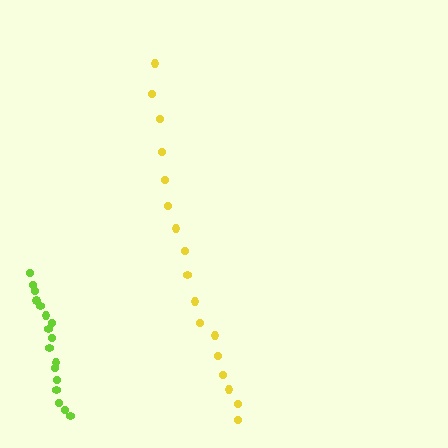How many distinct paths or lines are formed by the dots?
There are 2 distinct paths.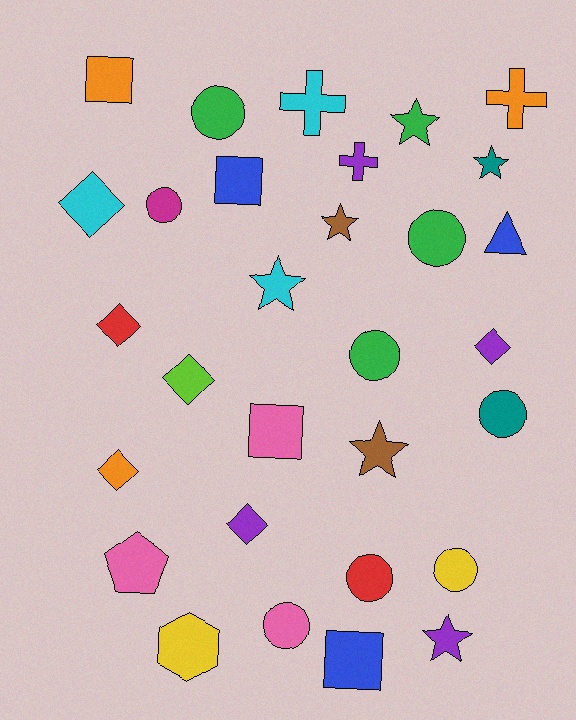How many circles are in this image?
There are 8 circles.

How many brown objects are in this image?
There are 2 brown objects.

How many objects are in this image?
There are 30 objects.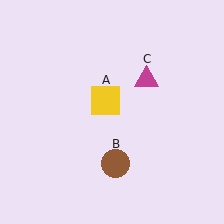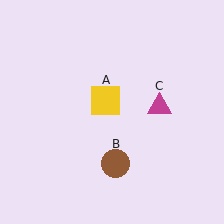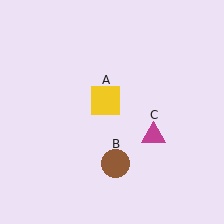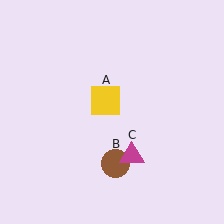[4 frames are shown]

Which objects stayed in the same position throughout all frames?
Yellow square (object A) and brown circle (object B) remained stationary.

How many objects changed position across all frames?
1 object changed position: magenta triangle (object C).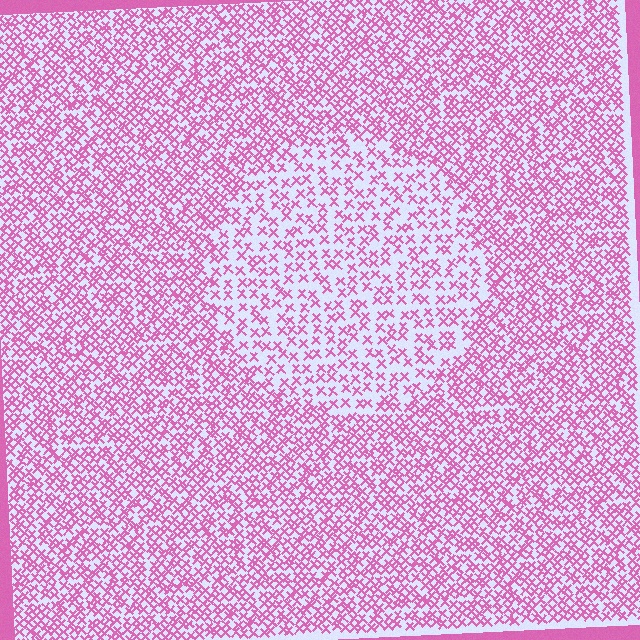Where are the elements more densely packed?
The elements are more densely packed outside the circle boundary.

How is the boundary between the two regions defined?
The boundary is defined by a change in element density (approximately 1.9x ratio). All elements are the same color, size, and shape.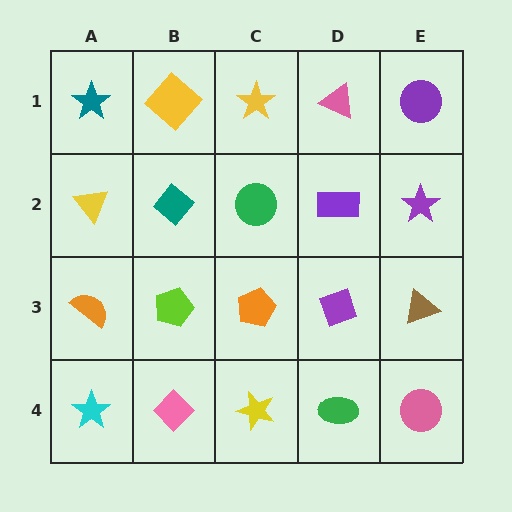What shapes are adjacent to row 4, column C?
An orange pentagon (row 3, column C), a pink diamond (row 4, column B), a green ellipse (row 4, column D).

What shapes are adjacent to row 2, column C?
A yellow star (row 1, column C), an orange pentagon (row 3, column C), a teal diamond (row 2, column B), a purple rectangle (row 2, column D).